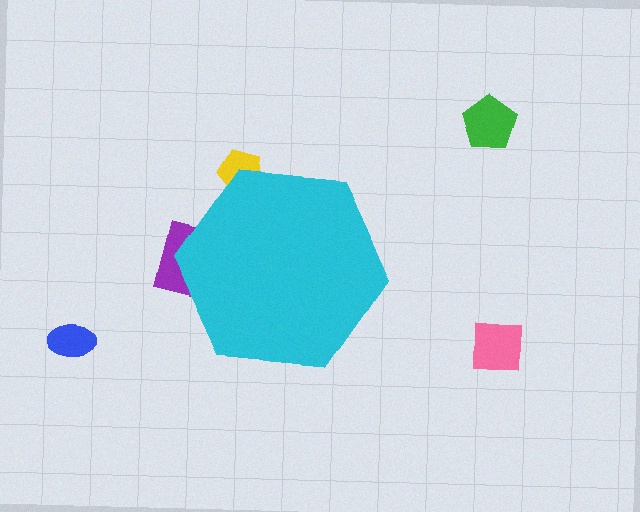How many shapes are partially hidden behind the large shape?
2 shapes are partially hidden.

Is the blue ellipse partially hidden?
No, the blue ellipse is fully visible.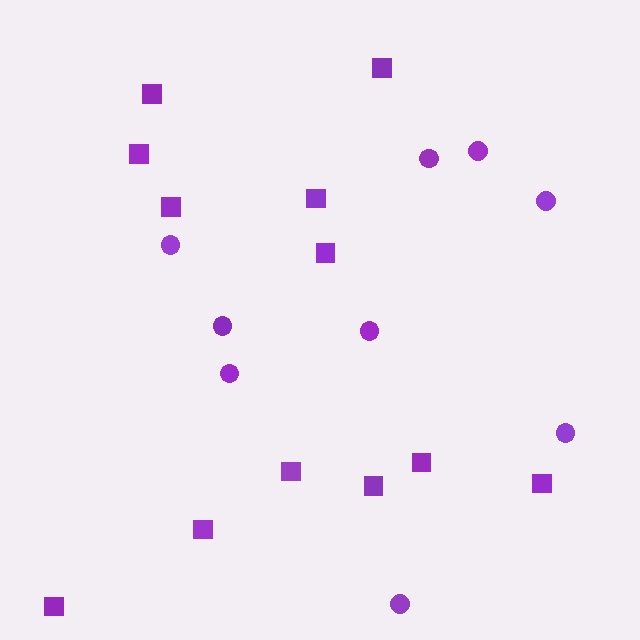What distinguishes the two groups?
There are 2 groups: one group of squares (12) and one group of circles (9).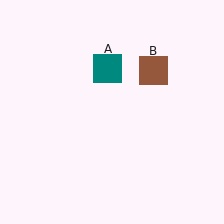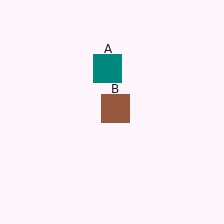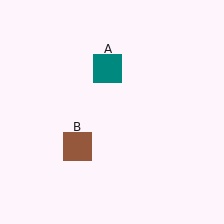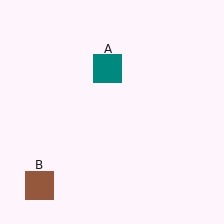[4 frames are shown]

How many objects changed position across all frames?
1 object changed position: brown square (object B).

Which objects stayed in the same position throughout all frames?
Teal square (object A) remained stationary.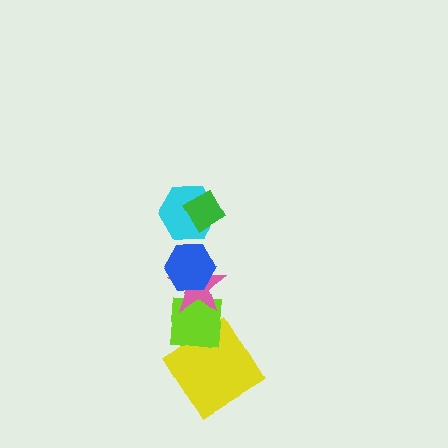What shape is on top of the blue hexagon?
The cyan hexagon is on top of the blue hexagon.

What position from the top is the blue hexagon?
The blue hexagon is 3rd from the top.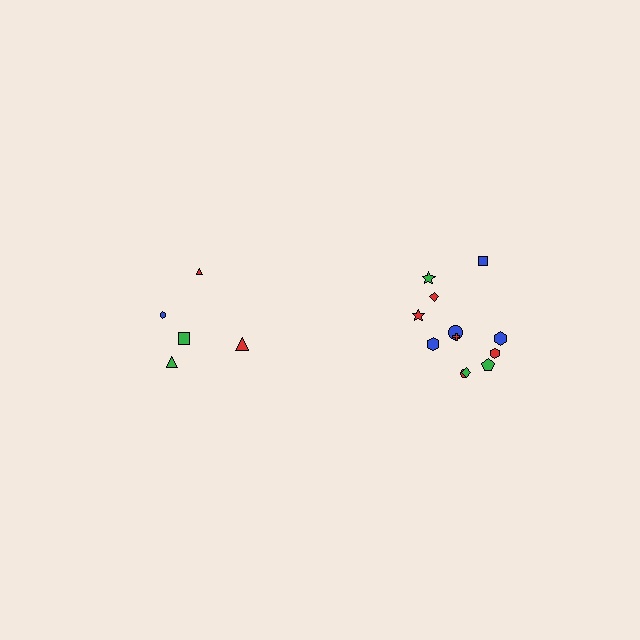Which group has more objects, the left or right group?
The right group.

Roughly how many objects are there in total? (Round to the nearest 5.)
Roughly 15 objects in total.